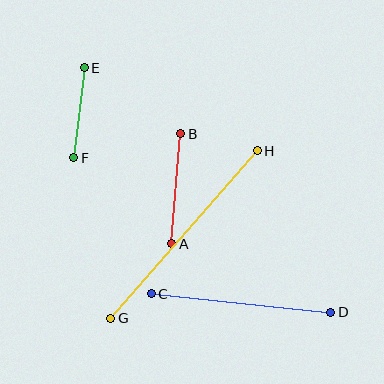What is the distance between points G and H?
The distance is approximately 222 pixels.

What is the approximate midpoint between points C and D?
The midpoint is at approximately (241, 303) pixels.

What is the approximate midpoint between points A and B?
The midpoint is at approximately (176, 189) pixels.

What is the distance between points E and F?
The distance is approximately 90 pixels.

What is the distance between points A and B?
The distance is approximately 111 pixels.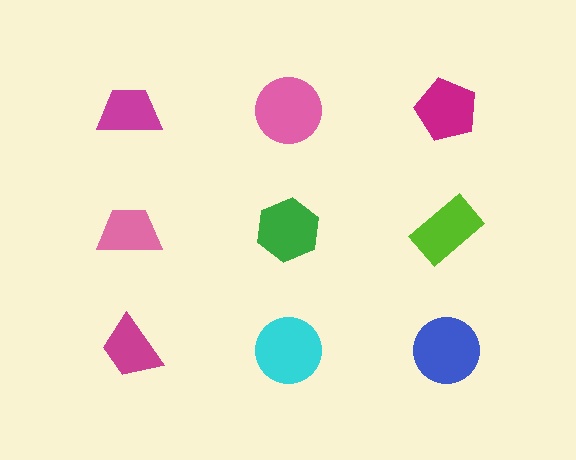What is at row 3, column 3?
A blue circle.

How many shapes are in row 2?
3 shapes.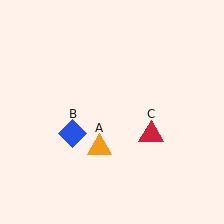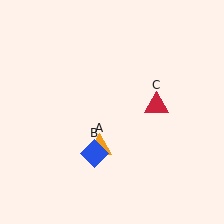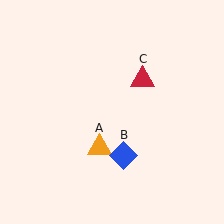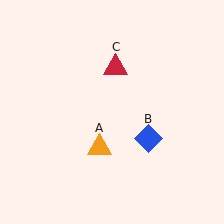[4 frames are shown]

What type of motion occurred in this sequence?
The blue diamond (object B), red triangle (object C) rotated counterclockwise around the center of the scene.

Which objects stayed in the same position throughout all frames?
Orange triangle (object A) remained stationary.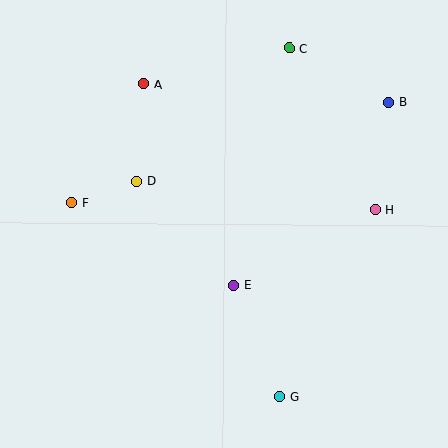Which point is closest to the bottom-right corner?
Point G is closest to the bottom-right corner.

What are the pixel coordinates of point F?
Point F is at (72, 203).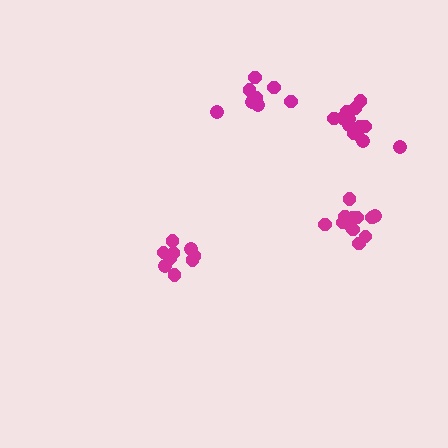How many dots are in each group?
Group 1: 9 dots, Group 2: 13 dots, Group 3: 8 dots, Group 4: 13 dots (43 total).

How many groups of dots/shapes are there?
There are 4 groups.